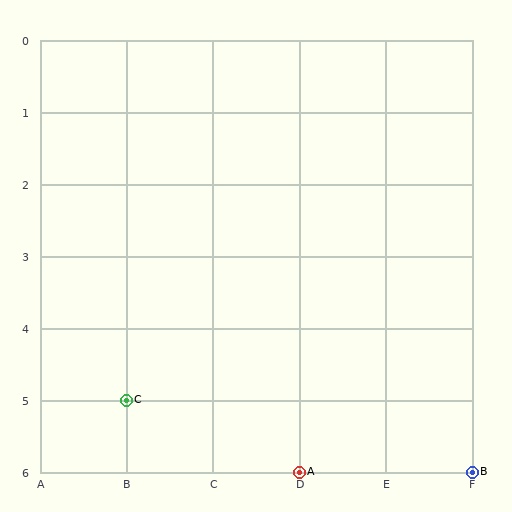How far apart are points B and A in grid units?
Points B and A are 2 columns apart.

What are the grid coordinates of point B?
Point B is at grid coordinates (F, 6).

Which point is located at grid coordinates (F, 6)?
Point B is at (F, 6).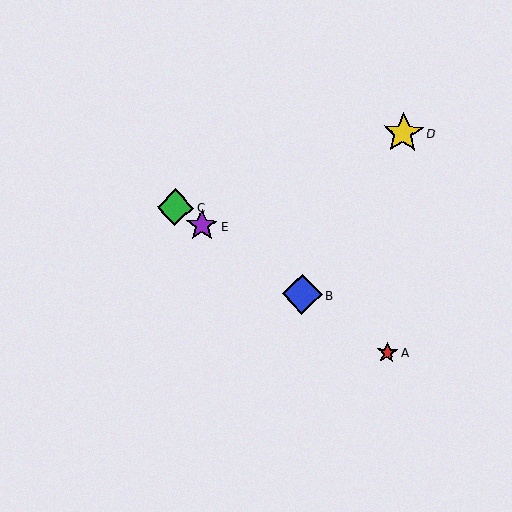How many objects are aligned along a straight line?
4 objects (A, B, C, E) are aligned along a straight line.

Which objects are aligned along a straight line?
Objects A, B, C, E are aligned along a straight line.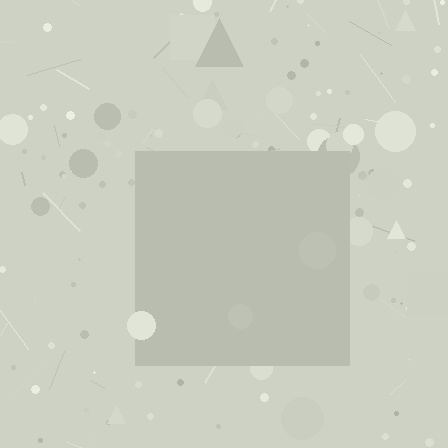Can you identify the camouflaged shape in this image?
The camouflaged shape is a square.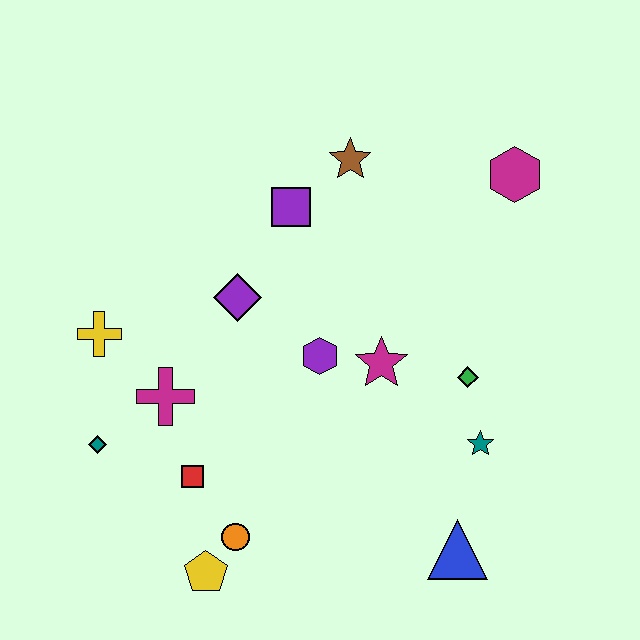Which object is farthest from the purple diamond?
The blue triangle is farthest from the purple diamond.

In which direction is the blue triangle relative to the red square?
The blue triangle is to the right of the red square.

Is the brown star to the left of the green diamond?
Yes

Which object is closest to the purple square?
The brown star is closest to the purple square.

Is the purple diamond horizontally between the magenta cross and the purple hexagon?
Yes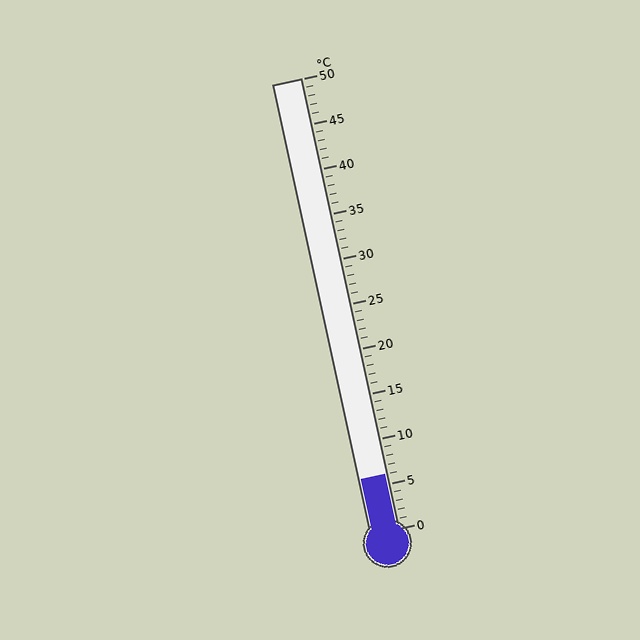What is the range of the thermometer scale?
The thermometer scale ranges from 0°C to 50°C.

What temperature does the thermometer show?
The thermometer shows approximately 6°C.